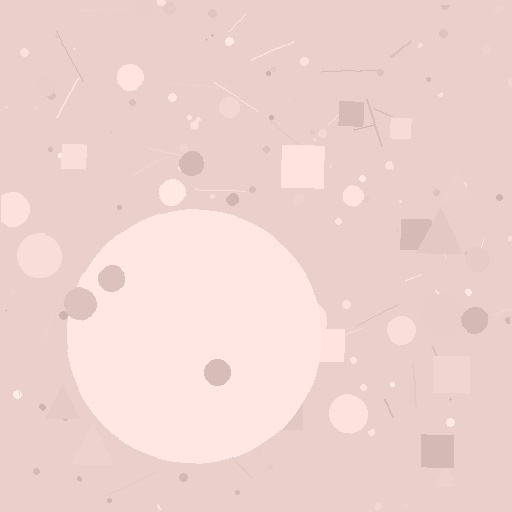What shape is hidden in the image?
A circle is hidden in the image.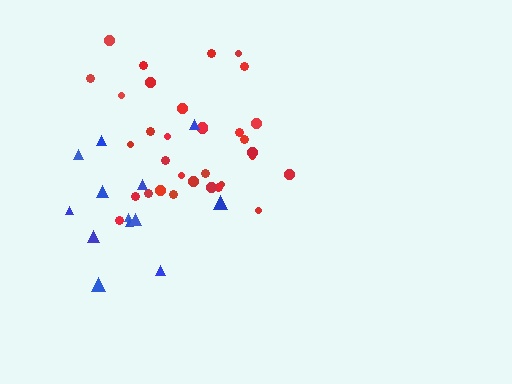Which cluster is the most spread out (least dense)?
Blue.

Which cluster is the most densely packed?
Red.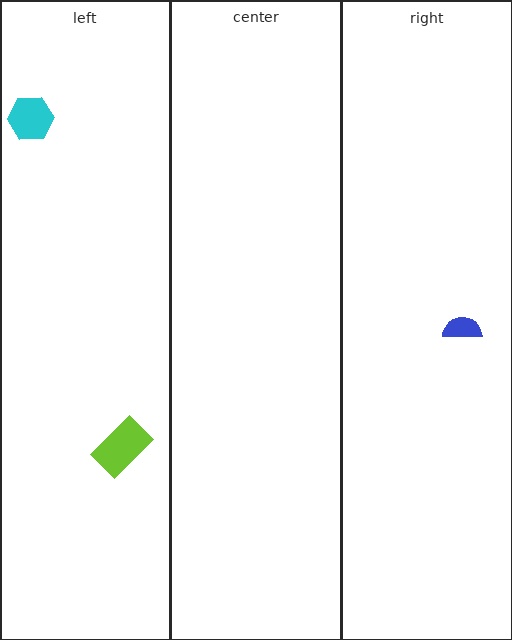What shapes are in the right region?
The blue semicircle.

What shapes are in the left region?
The lime rectangle, the cyan hexagon.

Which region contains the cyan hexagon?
The left region.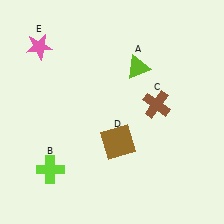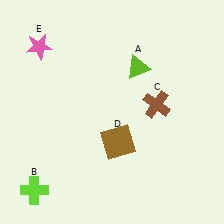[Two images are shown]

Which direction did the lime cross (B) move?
The lime cross (B) moved down.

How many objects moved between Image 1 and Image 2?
1 object moved between the two images.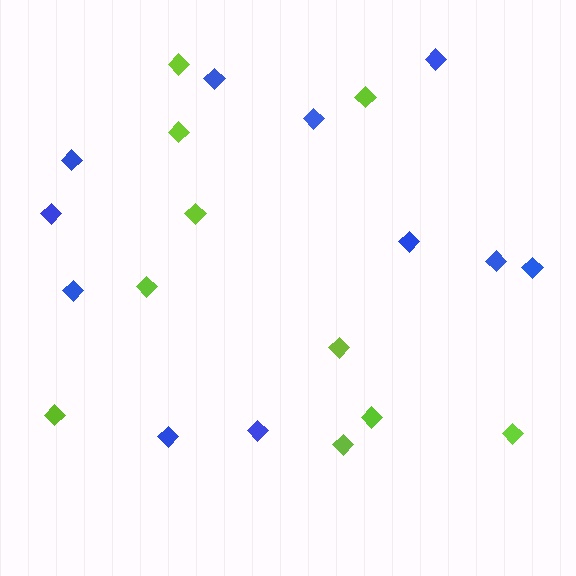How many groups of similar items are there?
There are 2 groups: one group of blue diamonds (11) and one group of lime diamonds (10).